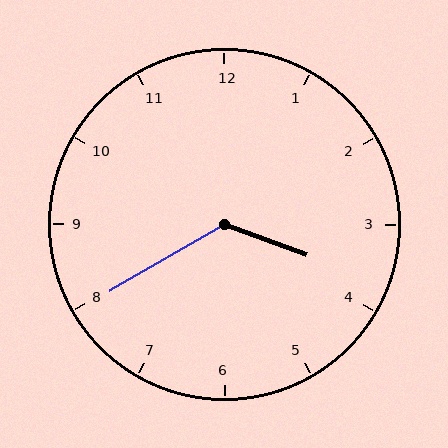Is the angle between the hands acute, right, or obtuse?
It is obtuse.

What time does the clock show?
3:40.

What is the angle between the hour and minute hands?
Approximately 130 degrees.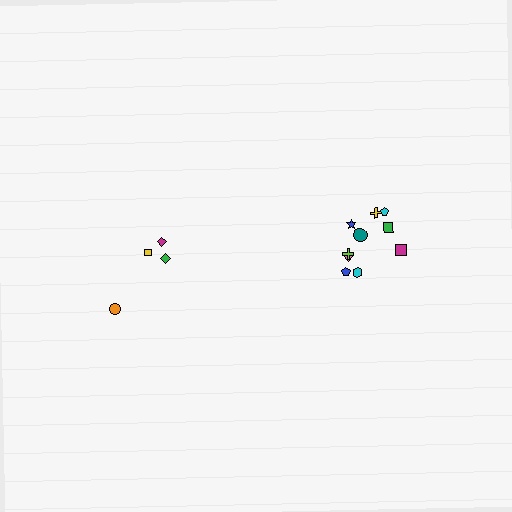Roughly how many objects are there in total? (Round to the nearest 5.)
Roughly 15 objects in total.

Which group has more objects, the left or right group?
The right group.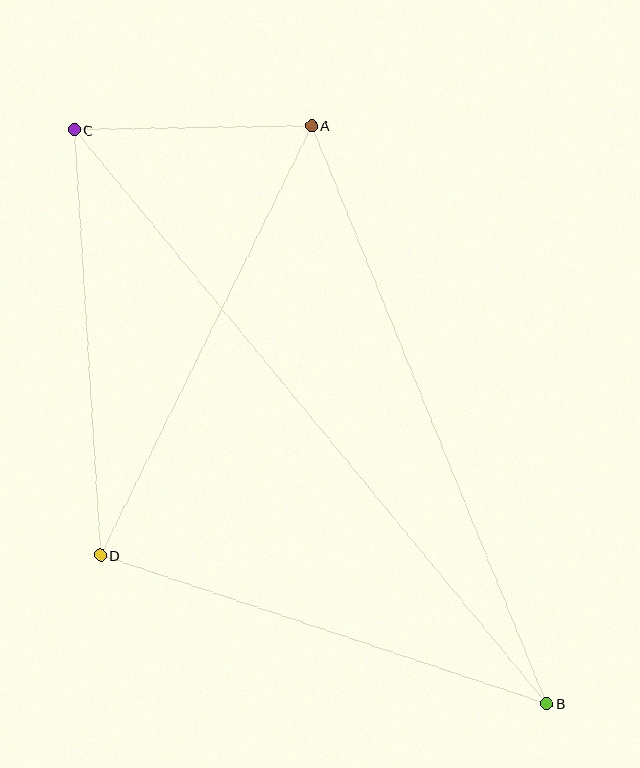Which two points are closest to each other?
Points A and C are closest to each other.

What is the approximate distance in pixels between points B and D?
The distance between B and D is approximately 471 pixels.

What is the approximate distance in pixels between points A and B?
The distance between A and B is approximately 624 pixels.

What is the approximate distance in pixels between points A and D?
The distance between A and D is approximately 478 pixels.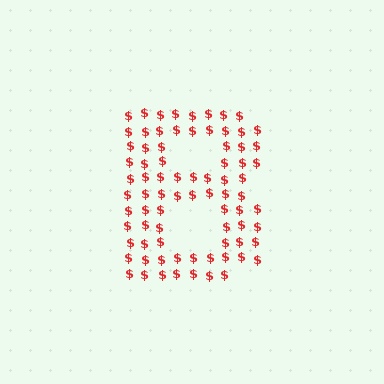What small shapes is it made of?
It is made of small dollar signs.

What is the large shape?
The large shape is the letter B.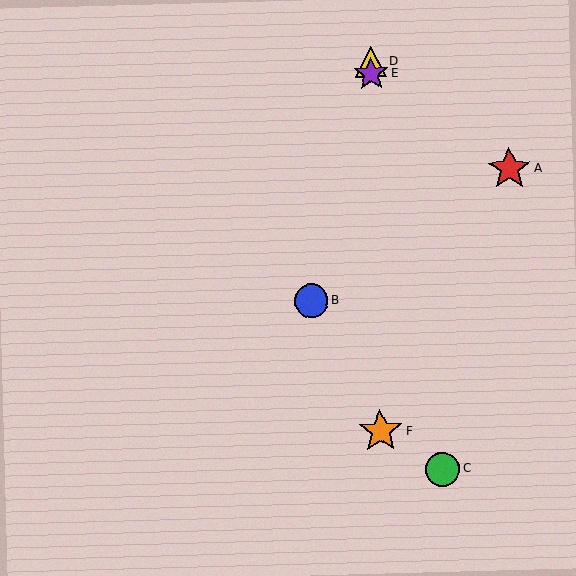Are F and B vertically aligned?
No, F is at x≈381 and B is at x≈311.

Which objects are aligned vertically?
Objects D, E, F are aligned vertically.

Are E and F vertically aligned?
Yes, both are at x≈371.